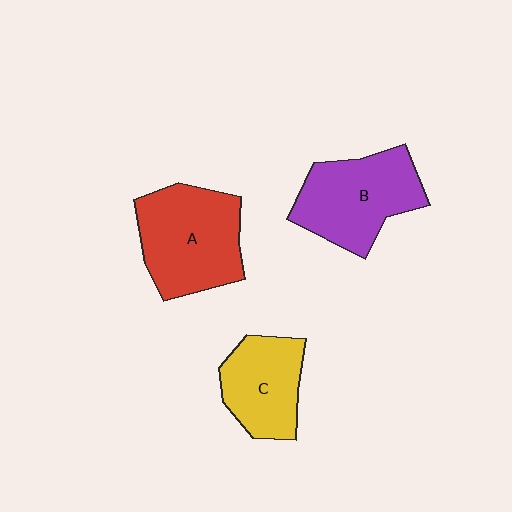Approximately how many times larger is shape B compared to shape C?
Approximately 1.3 times.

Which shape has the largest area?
Shape A (red).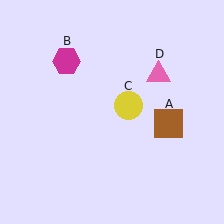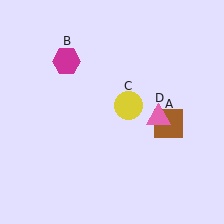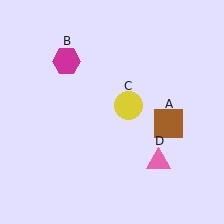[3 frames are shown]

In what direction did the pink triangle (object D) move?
The pink triangle (object D) moved down.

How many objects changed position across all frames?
1 object changed position: pink triangle (object D).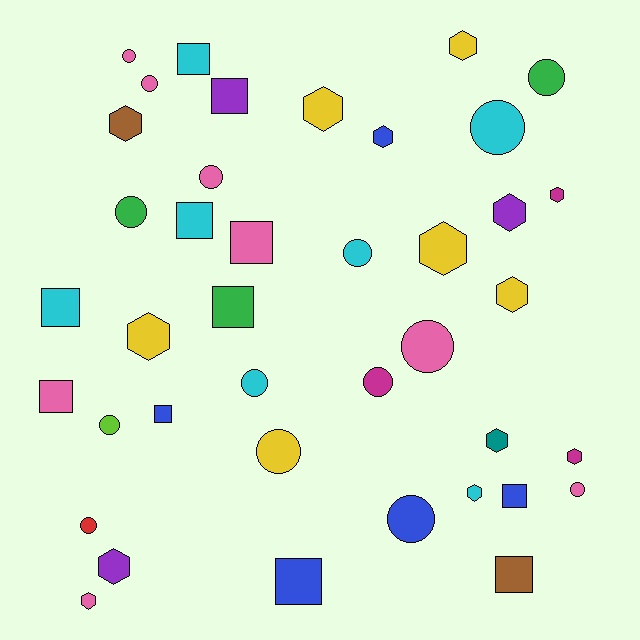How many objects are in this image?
There are 40 objects.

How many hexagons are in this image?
There are 14 hexagons.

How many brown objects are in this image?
There are 2 brown objects.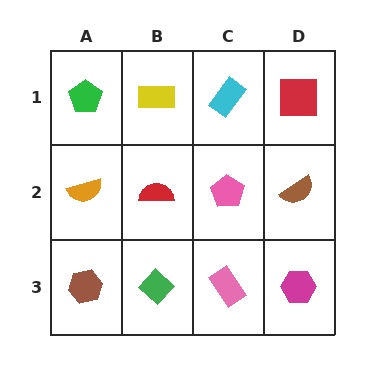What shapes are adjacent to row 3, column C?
A pink pentagon (row 2, column C), a green diamond (row 3, column B), a magenta hexagon (row 3, column D).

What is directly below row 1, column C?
A pink pentagon.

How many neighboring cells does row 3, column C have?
3.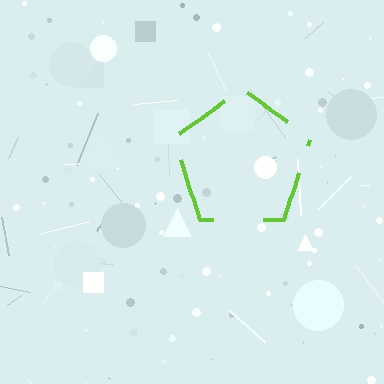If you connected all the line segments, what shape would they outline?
They would outline a pentagon.